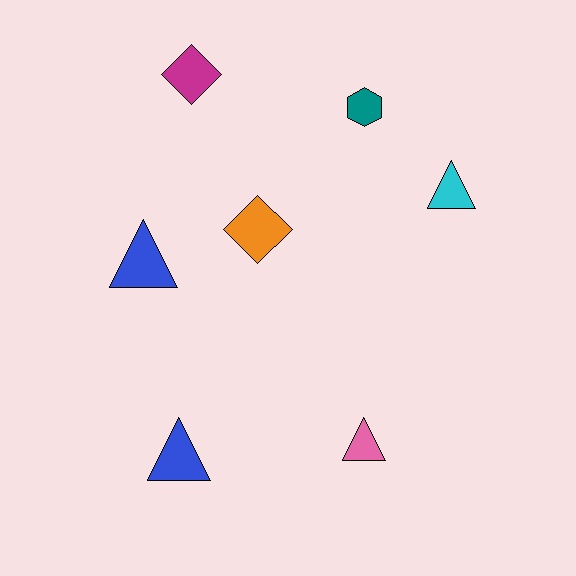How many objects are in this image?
There are 7 objects.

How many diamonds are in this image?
There are 2 diamonds.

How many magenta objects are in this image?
There is 1 magenta object.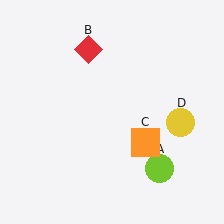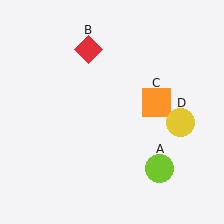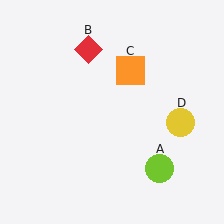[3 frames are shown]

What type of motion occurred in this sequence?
The orange square (object C) rotated counterclockwise around the center of the scene.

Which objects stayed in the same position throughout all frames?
Lime circle (object A) and red diamond (object B) and yellow circle (object D) remained stationary.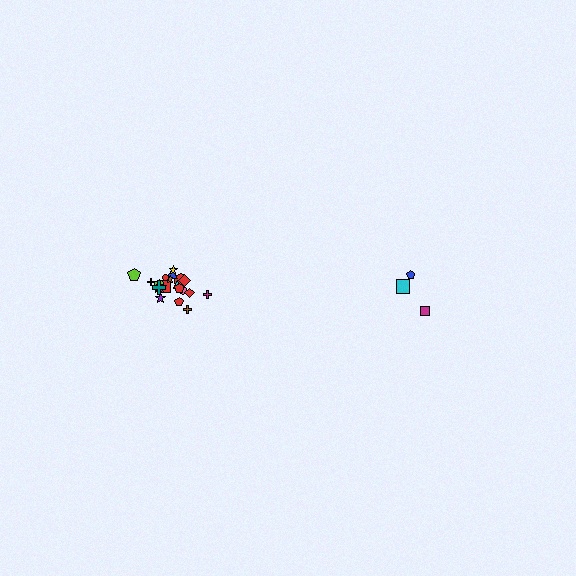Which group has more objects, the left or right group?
The left group.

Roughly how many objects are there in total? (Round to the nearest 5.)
Roughly 25 objects in total.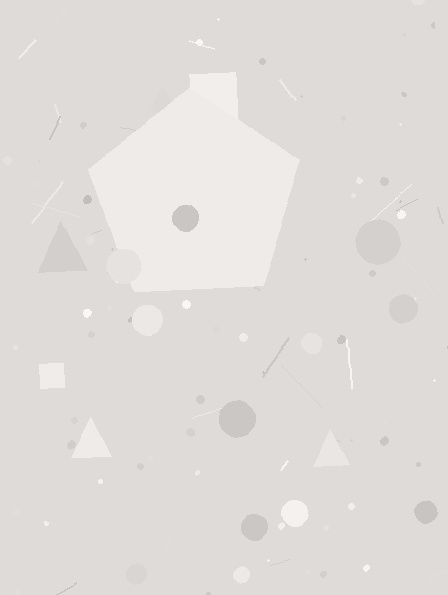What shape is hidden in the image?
A pentagon is hidden in the image.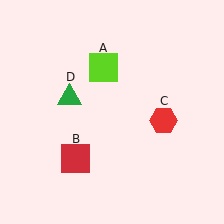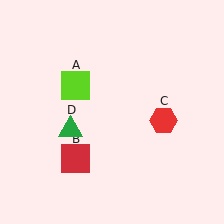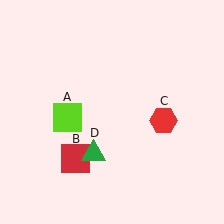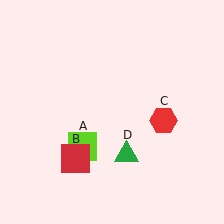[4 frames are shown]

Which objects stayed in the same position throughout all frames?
Red square (object B) and red hexagon (object C) remained stationary.